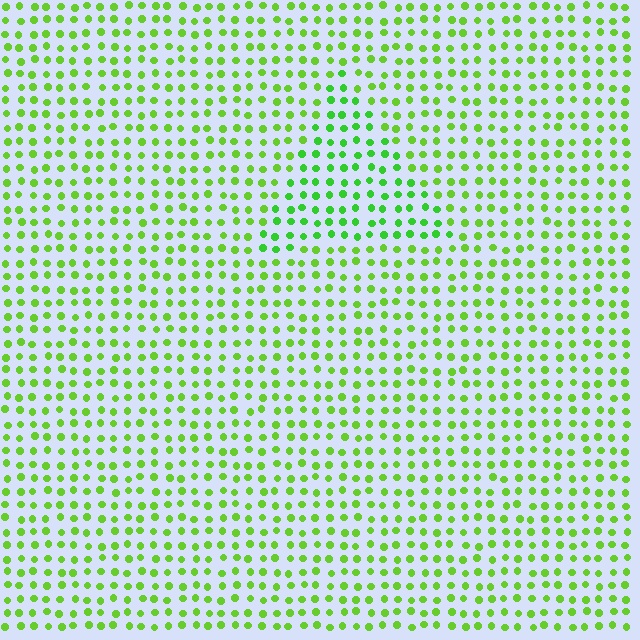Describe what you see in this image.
The image is filled with small lime elements in a uniform arrangement. A triangle-shaped region is visible where the elements are tinted to a slightly different hue, forming a subtle color boundary.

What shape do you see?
I see a triangle.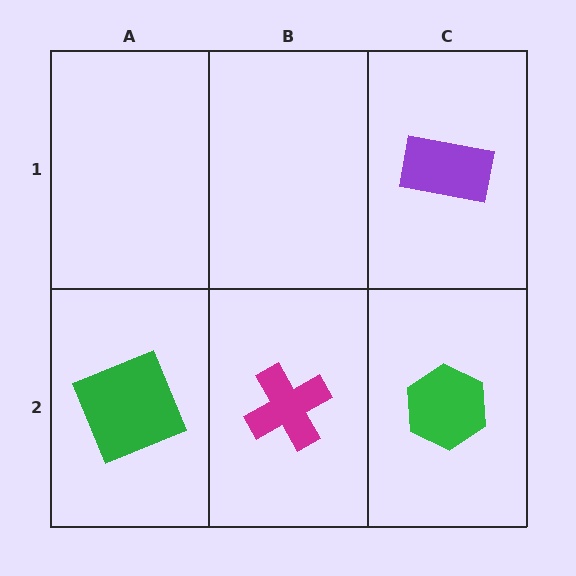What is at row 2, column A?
A green square.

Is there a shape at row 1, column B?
No, that cell is empty.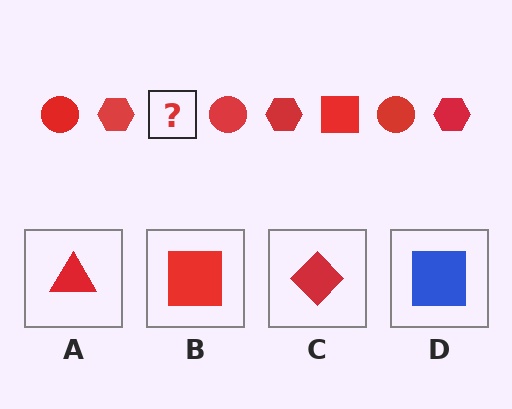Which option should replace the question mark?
Option B.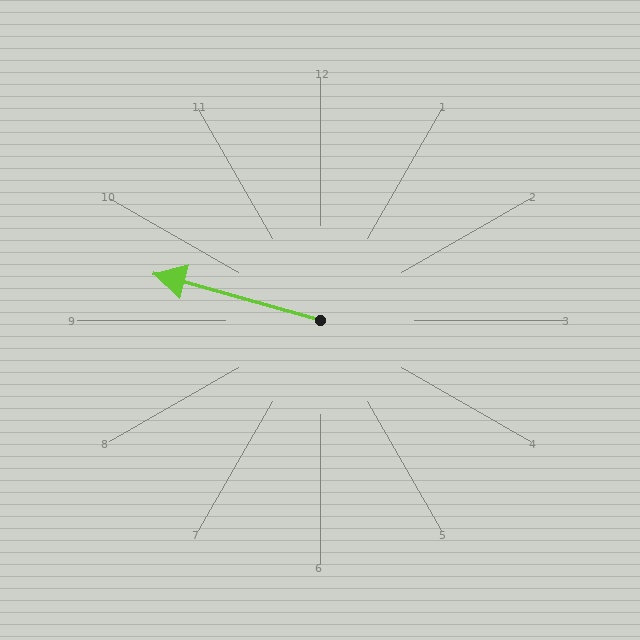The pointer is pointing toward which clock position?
Roughly 10 o'clock.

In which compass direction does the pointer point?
West.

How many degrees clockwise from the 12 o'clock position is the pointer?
Approximately 286 degrees.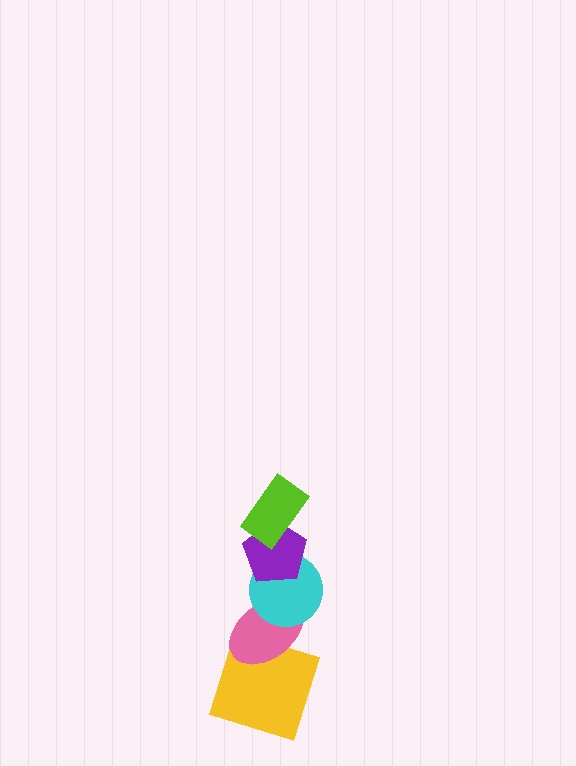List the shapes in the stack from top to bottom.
From top to bottom: the lime rectangle, the purple pentagon, the cyan circle, the pink ellipse, the yellow square.